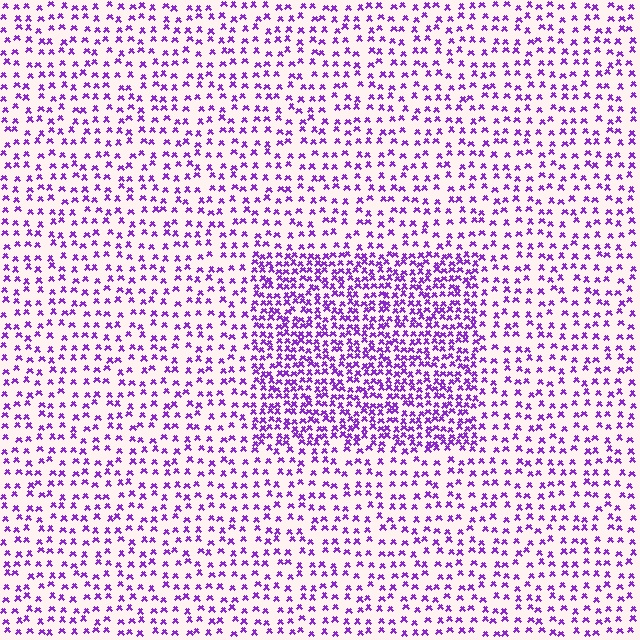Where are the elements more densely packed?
The elements are more densely packed inside the rectangle boundary.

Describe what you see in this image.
The image contains small purple elements arranged at two different densities. A rectangle-shaped region is visible where the elements are more densely packed than the surrounding area.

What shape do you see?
I see a rectangle.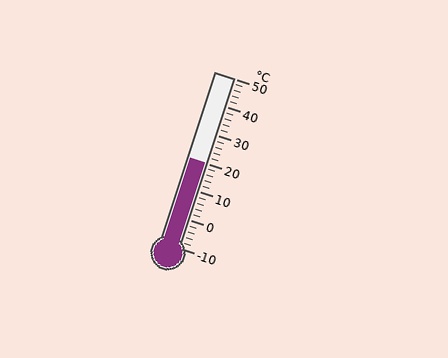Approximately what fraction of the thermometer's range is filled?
The thermometer is filled to approximately 50% of its range.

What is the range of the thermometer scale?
The thermometer scale ranges from -10°C to 50°C.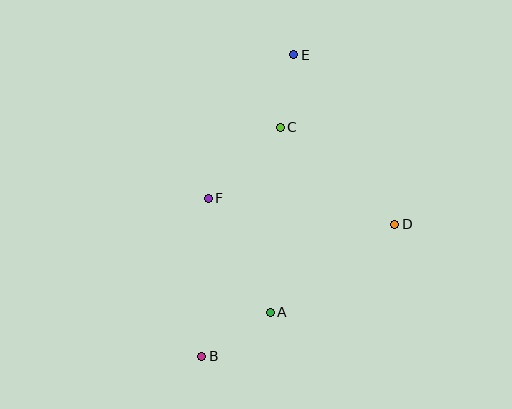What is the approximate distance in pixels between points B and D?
The distance between B and D is approximately 234 pixels.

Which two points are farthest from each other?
Points B and E are farthest from each other.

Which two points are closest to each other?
Points C and E are closest to each other.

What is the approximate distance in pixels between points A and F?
The distance between A and F is approximately 129 pixels.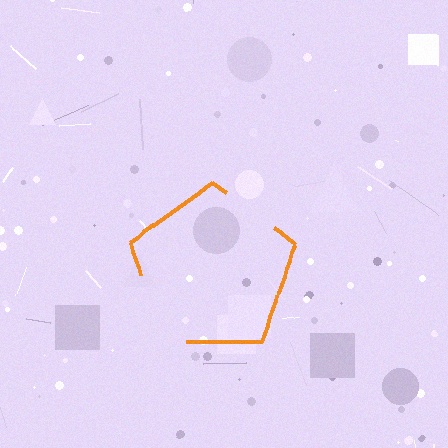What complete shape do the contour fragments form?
The contour fragments form a pentagon.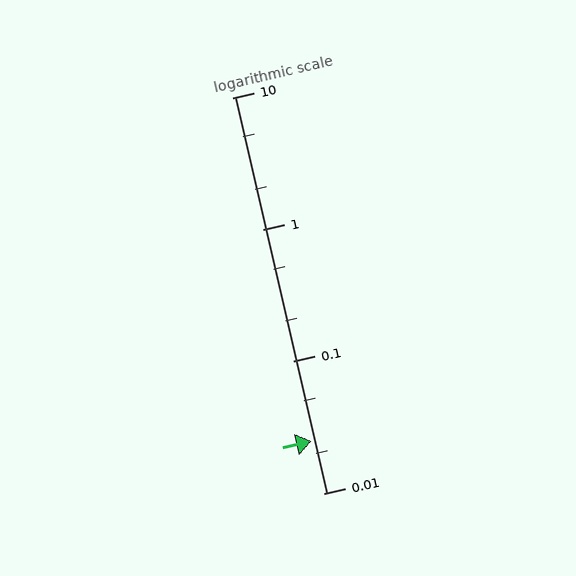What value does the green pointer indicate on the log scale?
The pointer indicates approximately 0.025.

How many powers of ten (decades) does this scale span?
The scale spans 3 decades, from 0.01 to 10.